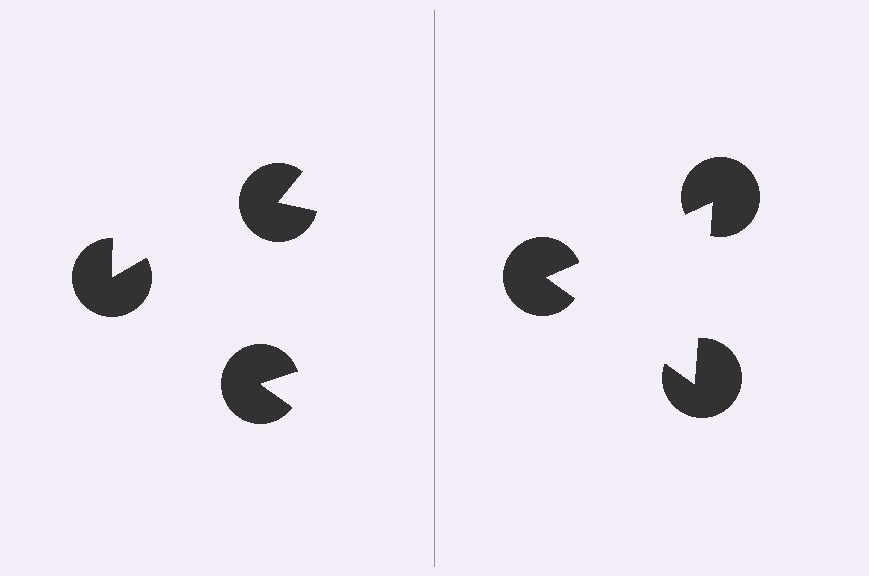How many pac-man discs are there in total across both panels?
6 — 3 on each side.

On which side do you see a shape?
An illusory triangle appears on the right side. On the left side the wedge cuts are rotated, so no coherent shape forms.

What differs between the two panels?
The pac-man discs are positioned identically on both sides; only the wedge orientations differ. On the right they align to a triangle; on the left they are misaligned.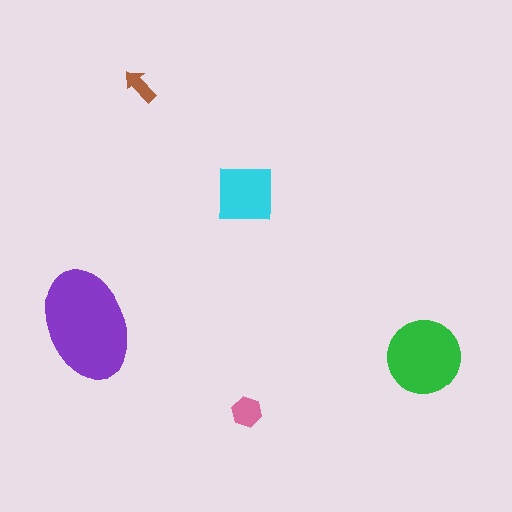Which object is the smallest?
The brown arrow.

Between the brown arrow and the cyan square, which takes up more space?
The cyan square.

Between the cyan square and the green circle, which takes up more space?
The green circle.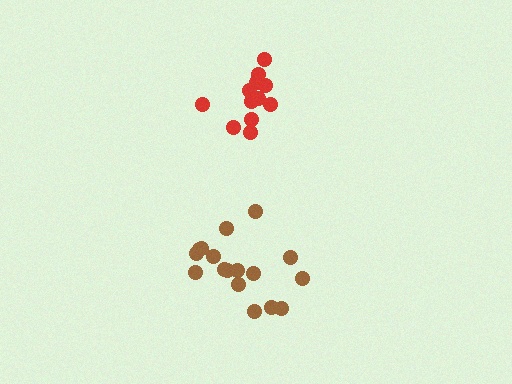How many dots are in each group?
Group 1: 12 dots, Group 2: 17 dots (29 total).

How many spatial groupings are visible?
There are 2 spatial groupings.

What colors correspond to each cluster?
The clusters are colored: red, brown.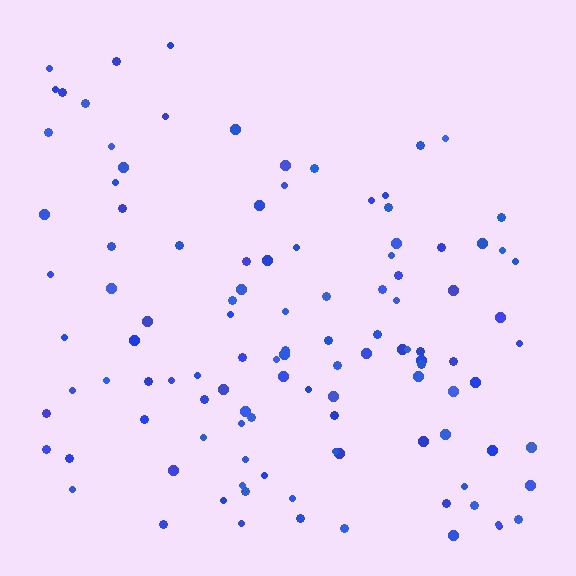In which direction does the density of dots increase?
From top to bottom, with the bottom side densest.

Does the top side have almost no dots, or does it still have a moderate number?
Still a moderate number, just noticeably fewer than the bottom.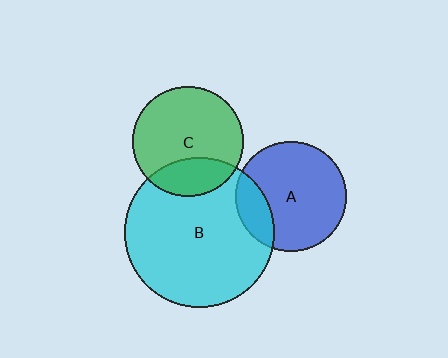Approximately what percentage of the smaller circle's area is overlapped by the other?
Approximately 20%.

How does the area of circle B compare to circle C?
Approximately 1.9 times.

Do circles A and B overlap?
Yes.